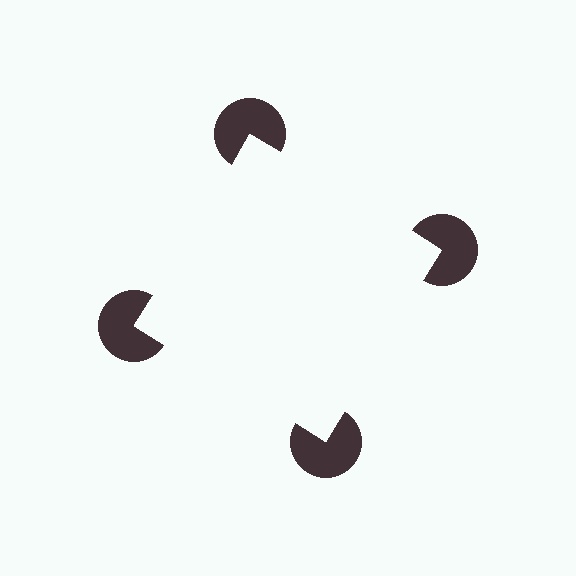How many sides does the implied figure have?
4 sides.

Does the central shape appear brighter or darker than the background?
It typically appears slightly brighter than the background, even though no actual brightness change is drawn.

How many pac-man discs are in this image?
There are 4 — one at each vertex of the illusory square.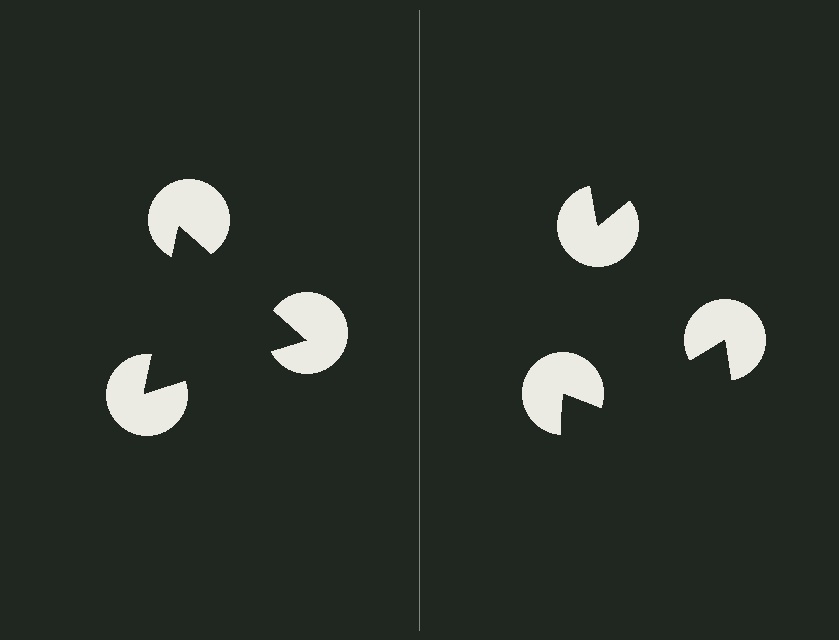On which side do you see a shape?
An illusory triangle appears on the left side. On the right side the wedge cuts are rotated, so no coherent shape forms.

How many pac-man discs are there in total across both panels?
6 — 3 on each side.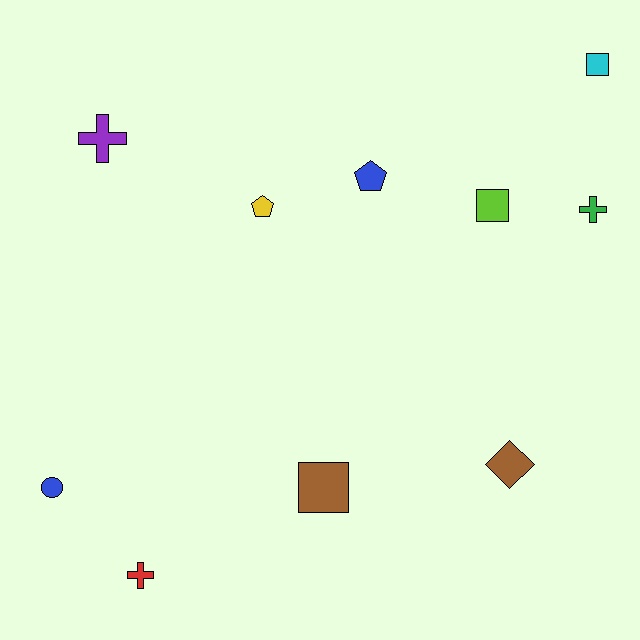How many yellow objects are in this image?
There is 1 yellow object.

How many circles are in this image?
There is 1 circle.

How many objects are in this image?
There are 10 objects.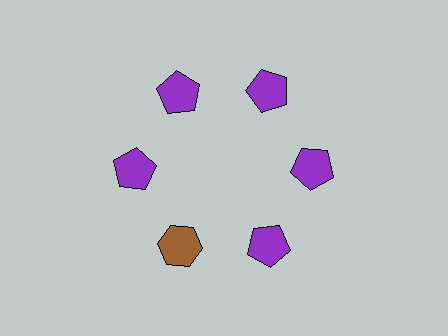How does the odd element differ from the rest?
It differs in both color (brown instead of purple) and shape (hexagon instead of pentagon).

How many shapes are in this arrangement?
There are 6 shapes arranged in a ring pattern.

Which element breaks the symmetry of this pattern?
The brown hexagon at roughly the 7 o'clock position breaks the symmetry. All other shapes are purple pentagons.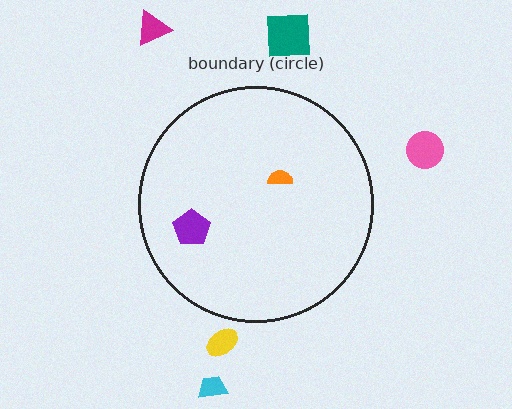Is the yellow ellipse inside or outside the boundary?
Outside.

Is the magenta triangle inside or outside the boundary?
Outside.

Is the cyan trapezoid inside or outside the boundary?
Outside.